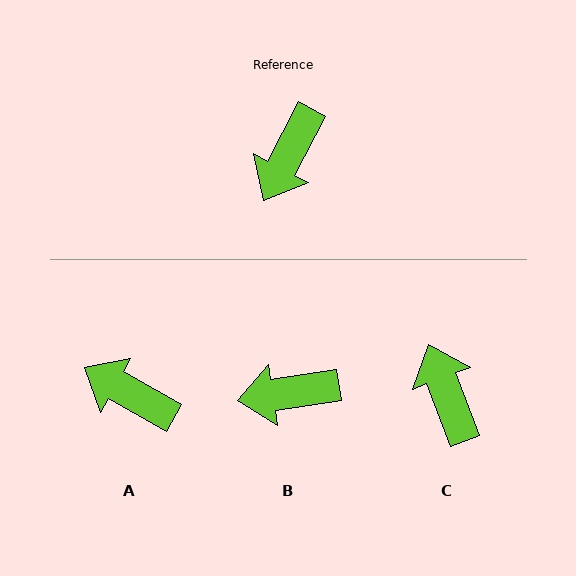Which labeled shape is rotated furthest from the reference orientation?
C, about 132 degrees away.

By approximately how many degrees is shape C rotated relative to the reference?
Approximately 132 degrees clockwise.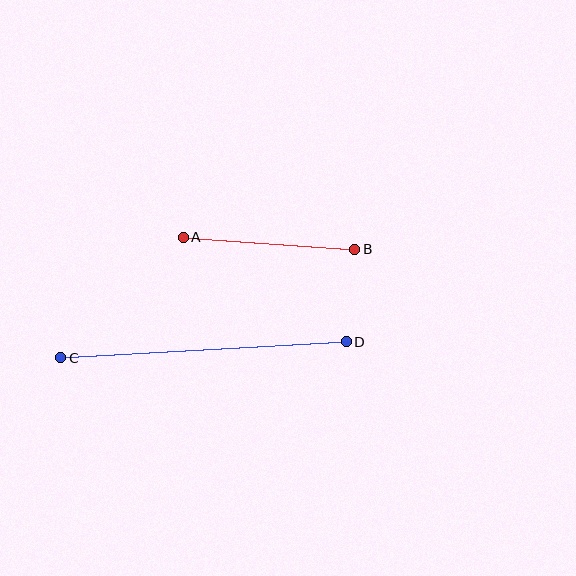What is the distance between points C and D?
The distance is approximately 286 pixels.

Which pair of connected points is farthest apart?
Points C and D are farthest apart.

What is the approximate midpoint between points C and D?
The midpoint is at approximately (203, 350) pixels.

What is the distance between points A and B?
The distance is approximately 172 pixels.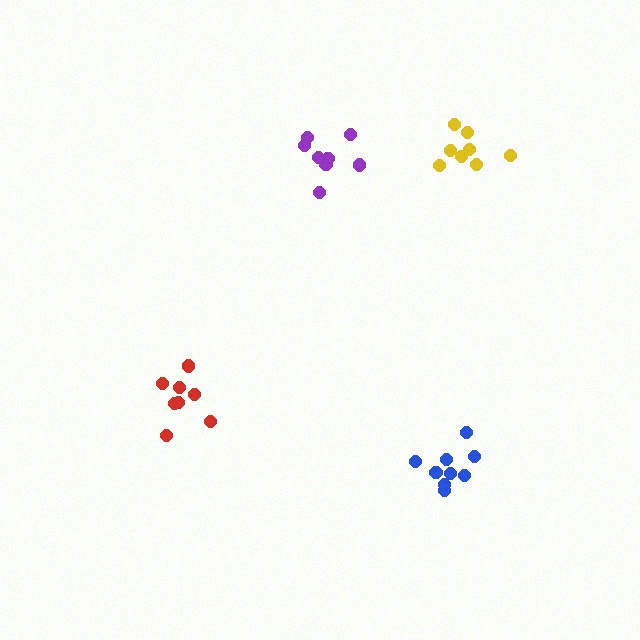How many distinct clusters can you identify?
There are 4 distinct clusters.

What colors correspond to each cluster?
The clusters are colored: blue, red, purple, yellow.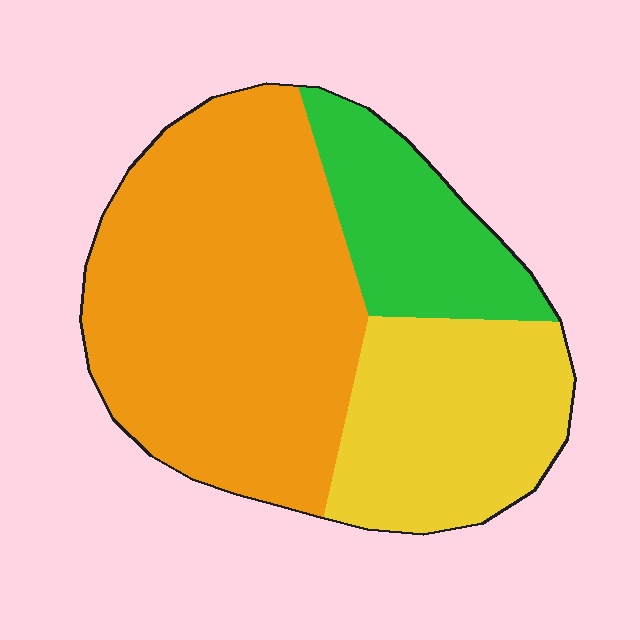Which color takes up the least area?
Green, at roughly 20%.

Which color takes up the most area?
Orange, at roughly 55%.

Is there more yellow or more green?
Yellow.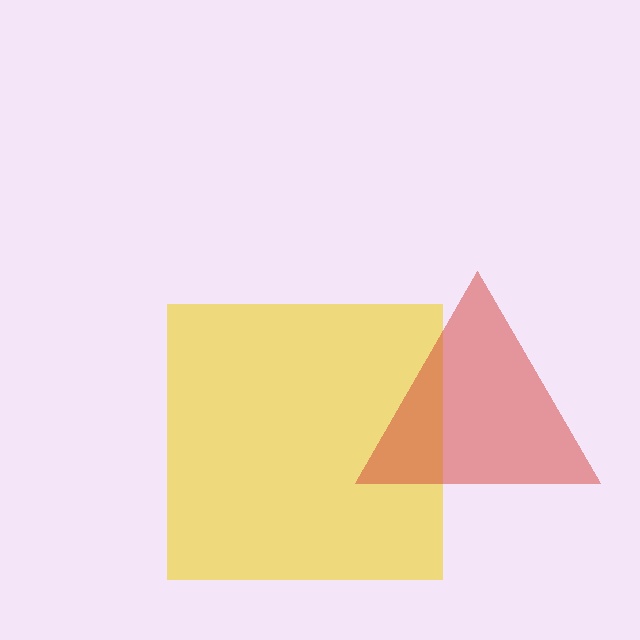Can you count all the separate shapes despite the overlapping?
Yes, there are 2 separate shapes.